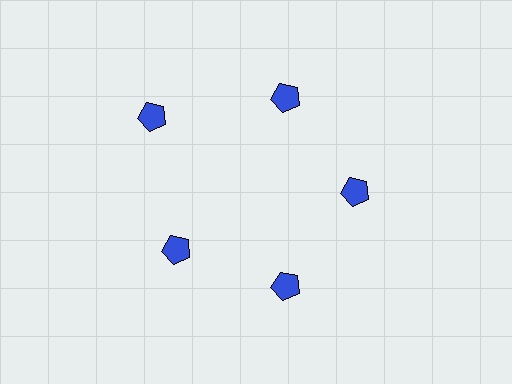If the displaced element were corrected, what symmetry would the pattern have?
It would have 5-fold rotational symmetry — the pattern would map onto itself every 72 degrees.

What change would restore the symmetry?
The symmetry would be restored by moving it inward, back onto the ring so that all 5 pentagons sit at equal angles and equal distance from the center.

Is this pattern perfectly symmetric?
No. The 5 blue pentagons are arranged in a ring, but one element near the 10 o'clock position is pushed outward from the center, breaking the 5-fold rotational symmetry.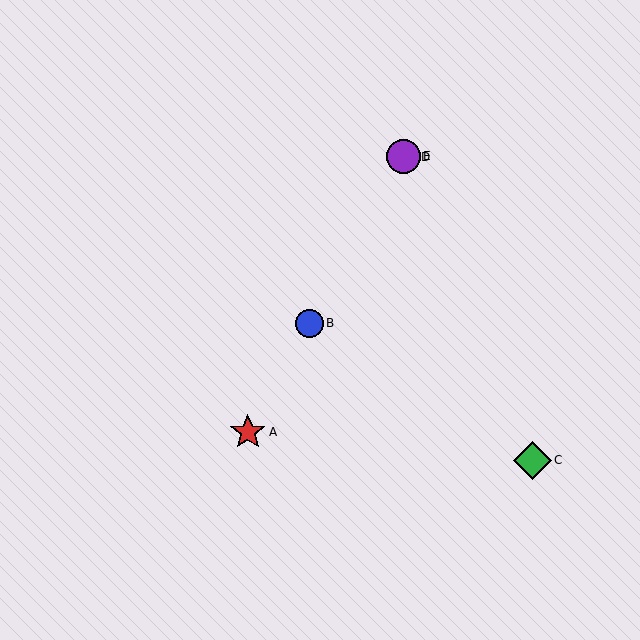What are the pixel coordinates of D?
Object D is at (403, 157).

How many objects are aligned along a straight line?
4 objects (A, B, D, E) are aligned along a straight line.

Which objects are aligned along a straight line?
Objects A, B, D, E are aligned along a straight line.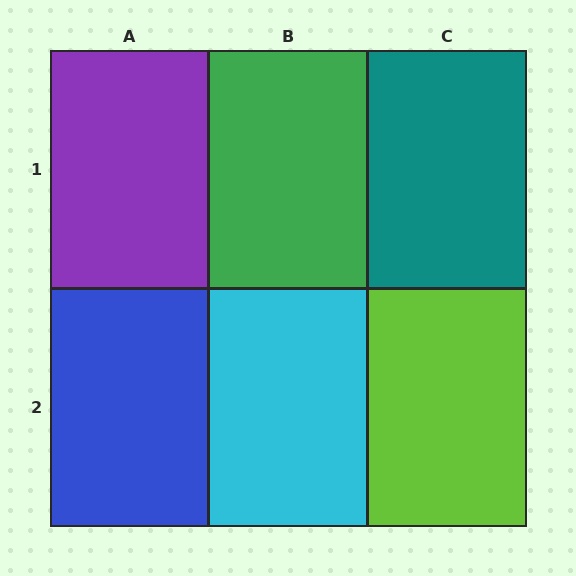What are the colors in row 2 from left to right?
Blue, cyan, lime.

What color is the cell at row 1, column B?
Green.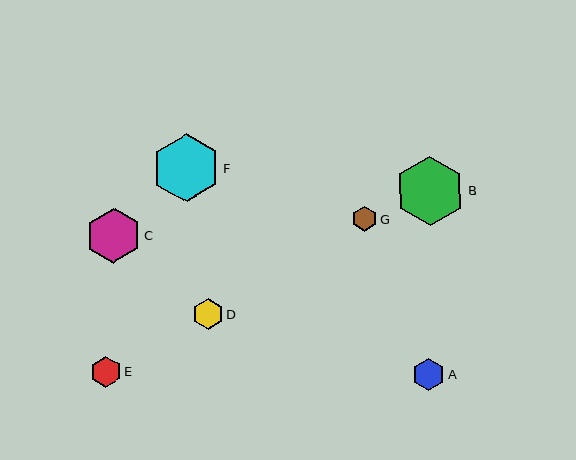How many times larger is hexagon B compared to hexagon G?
Hexagon B is approximately 2.8 times the size of hexagon G.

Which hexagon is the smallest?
Hexagon G is the smallest with a size of approximately 25 pixels.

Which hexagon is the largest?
Hexagon B is the largest with a size of approximately 69 pixels.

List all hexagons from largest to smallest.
From largest to smallest: B, F, C, A, E, D, G.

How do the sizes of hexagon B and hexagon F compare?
Hexagon B and hexagon F are approximately the same size.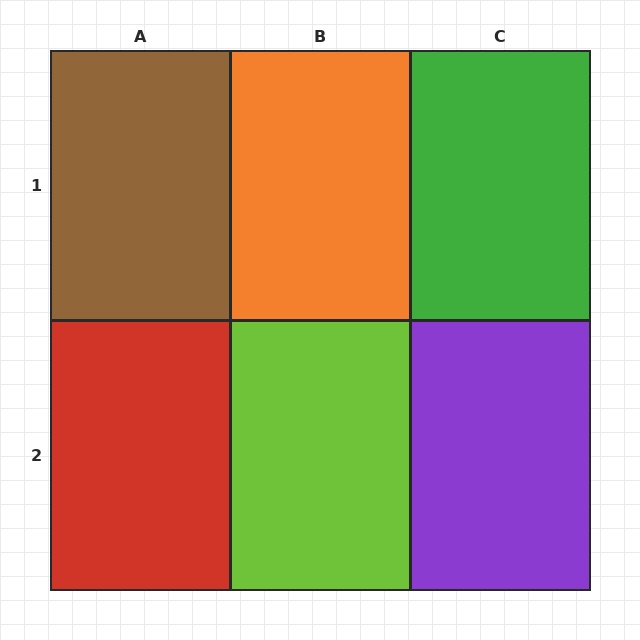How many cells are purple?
1 cell is purple.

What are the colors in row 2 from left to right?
Red, lime, purple.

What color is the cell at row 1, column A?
Brown.